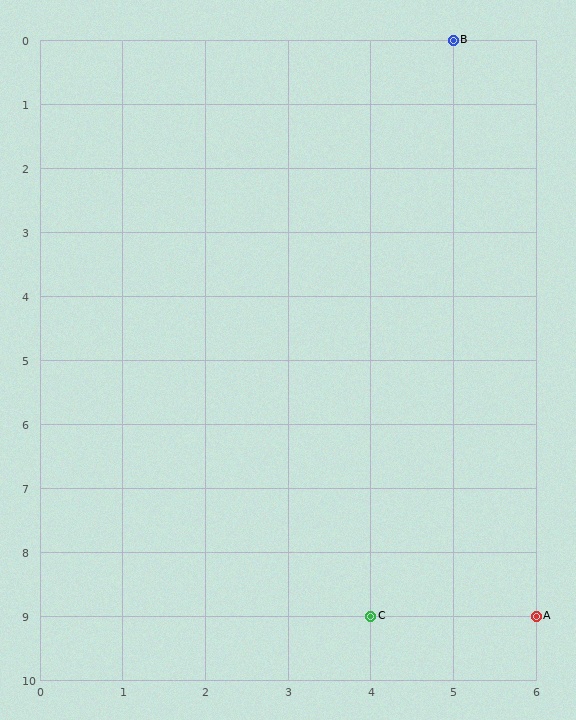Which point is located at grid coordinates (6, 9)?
Point A is at (6, 9).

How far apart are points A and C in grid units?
Points A and C are 2 columns apart.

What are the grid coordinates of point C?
Point C is at grid coordinates (4, 9).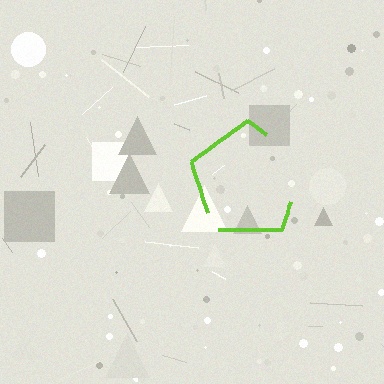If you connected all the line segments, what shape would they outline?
They would outline a pentagon.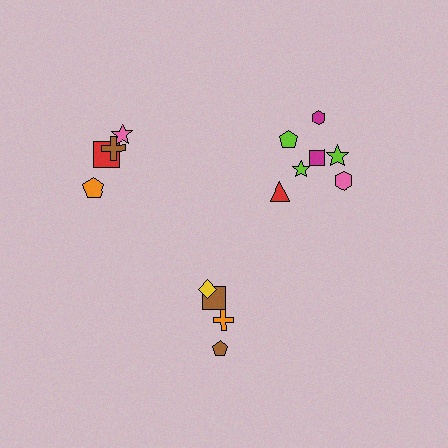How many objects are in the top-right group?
There are 7 objects.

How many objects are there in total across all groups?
There are 15 objects.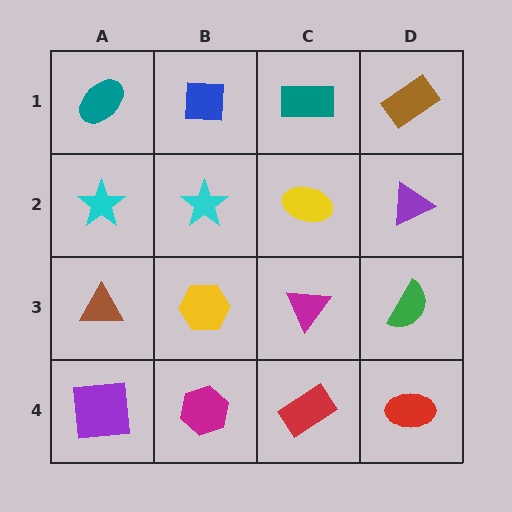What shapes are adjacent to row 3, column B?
A cyan star (row 2, column B), a magenta hexagon (row 4, column B), a brown triangle (row 3, column A), a magenta triangle (row 3, column C).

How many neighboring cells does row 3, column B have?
4.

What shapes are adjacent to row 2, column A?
A teal ellipse (row 1, column A), a brown triangle (row 3, column A), a cyan star (row 2, column B).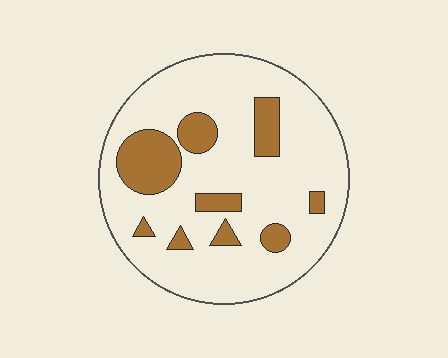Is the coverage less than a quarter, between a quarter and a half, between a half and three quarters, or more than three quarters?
Less than a quarter.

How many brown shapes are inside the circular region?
9.